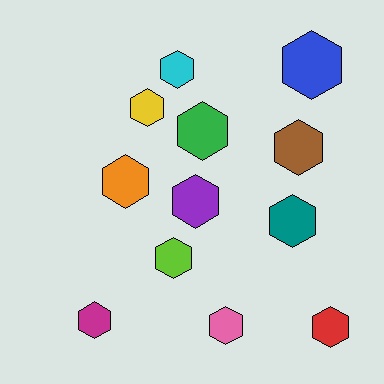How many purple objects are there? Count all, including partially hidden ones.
There is 1 purple object.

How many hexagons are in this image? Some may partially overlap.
There are 12 hexagons.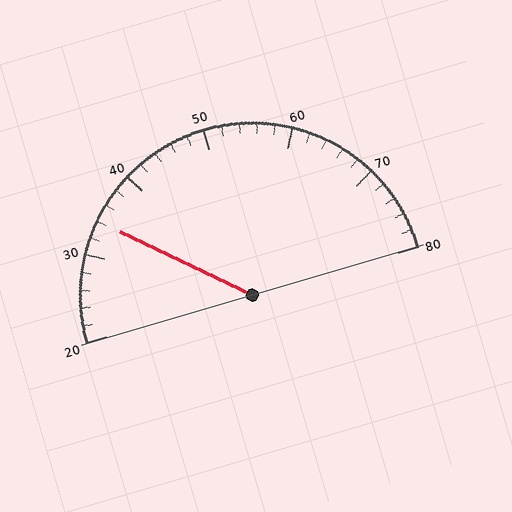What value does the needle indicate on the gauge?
The needle indicates approximately 34.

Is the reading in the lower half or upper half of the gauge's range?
The reading is in the lower half of the range (20 to 80).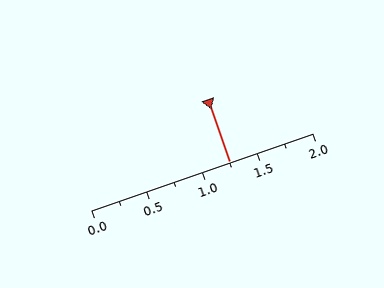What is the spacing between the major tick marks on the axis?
The major ticks are spaced 0.5 apart.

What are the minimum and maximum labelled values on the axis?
The axis runs from 0.0 to 2.0.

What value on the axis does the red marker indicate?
The marker indicates approximately 1.25.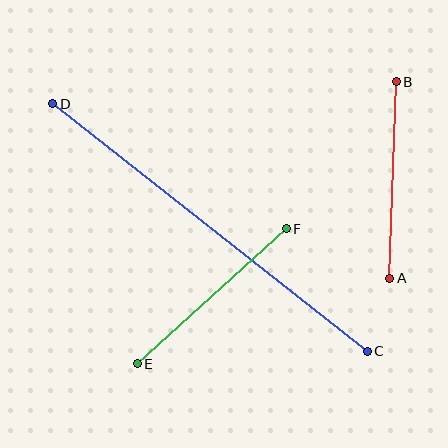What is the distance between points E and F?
The distance is approximately 201 pixels.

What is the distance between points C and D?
The distance is approximately 401 pixels.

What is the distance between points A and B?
The distance is approximately 197 pixels.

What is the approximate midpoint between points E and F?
The midpoint is at approximately (212, 296) pixels.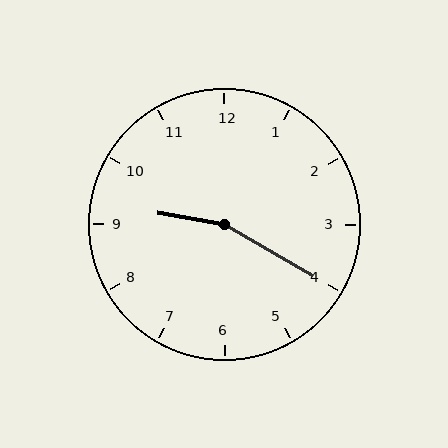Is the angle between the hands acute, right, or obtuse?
It is obtuse.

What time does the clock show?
9:20.